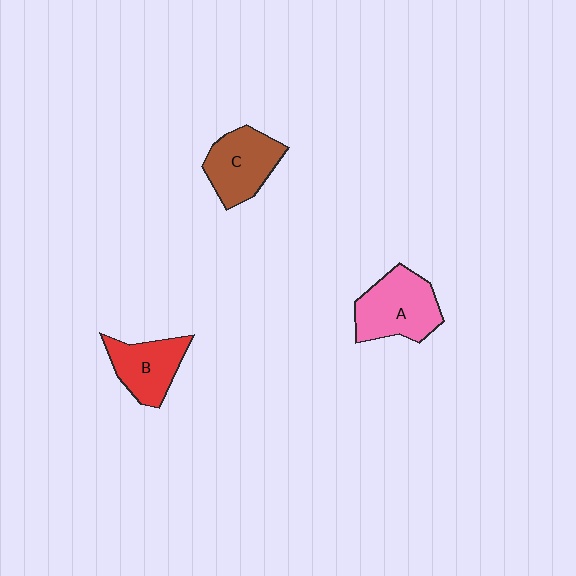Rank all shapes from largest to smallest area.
From largest to smallest: A (pink), C (brown), B (red).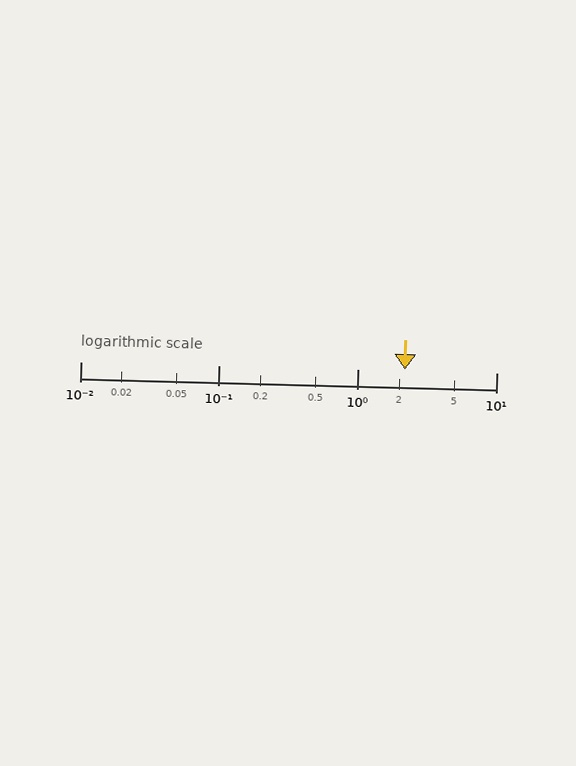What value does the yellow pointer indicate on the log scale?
The pointer indicates approximately 2.2.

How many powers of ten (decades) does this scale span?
The scale spans 3 decades, from 0.01 to 10.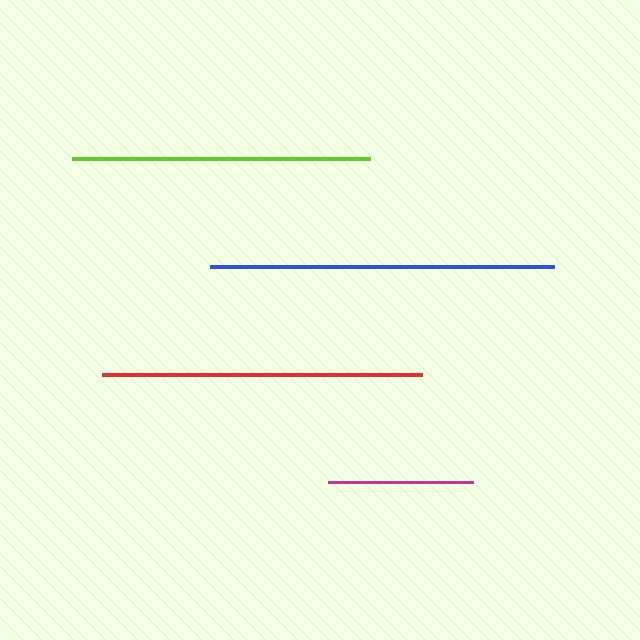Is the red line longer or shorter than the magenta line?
The red line is longer than the magenta line.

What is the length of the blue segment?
The blue segment is approximately 344 pixels long.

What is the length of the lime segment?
The lime segment is approximately 298 pixels long.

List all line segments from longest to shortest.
From longest to shortest: blue, red, lime, magenta.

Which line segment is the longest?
The blue line is the longest at approximately 344 pixels.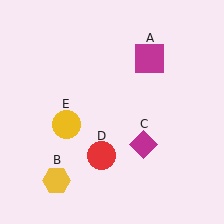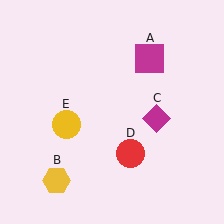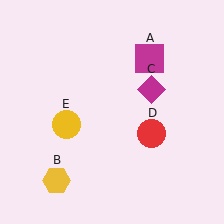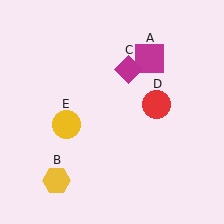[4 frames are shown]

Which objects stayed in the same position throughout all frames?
Magenta square (object A) and yellow hexagon (object B) and yellow circle (object E) remained stationary.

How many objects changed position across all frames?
2 objects changed position: magenta diamond (object C), red circle (object D).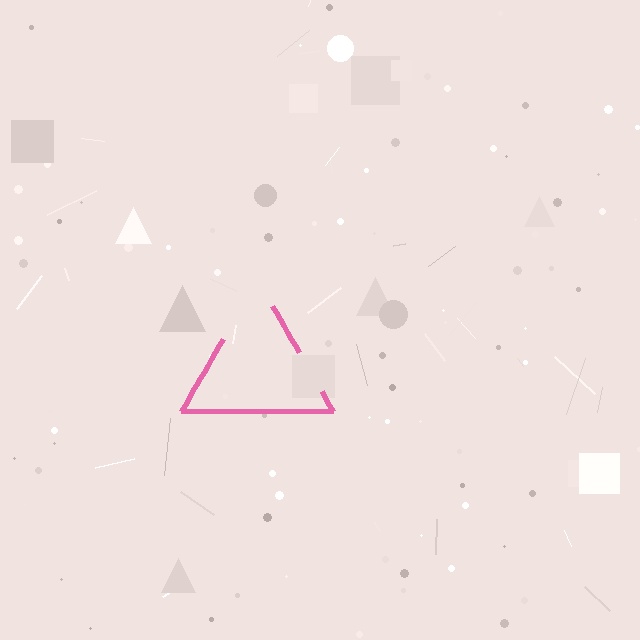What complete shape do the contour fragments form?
The contour fragments form a triangle.